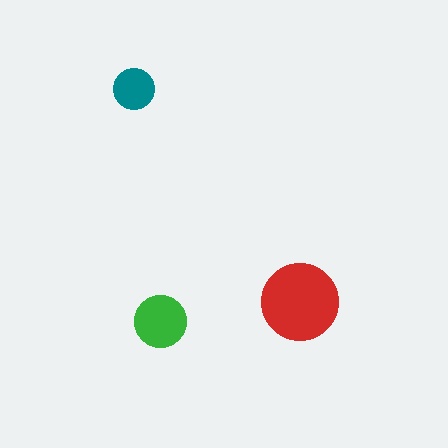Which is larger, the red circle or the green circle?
The red one.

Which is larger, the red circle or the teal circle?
The red one.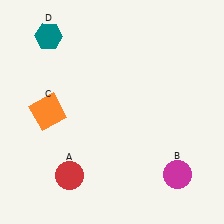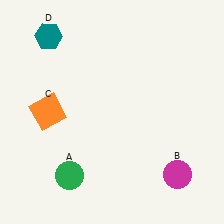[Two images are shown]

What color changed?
The circle (A) changed from red in Image 1 to green in Image 2.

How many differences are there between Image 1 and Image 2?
There is 1 difference between the two images.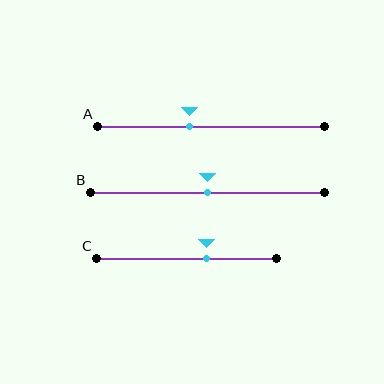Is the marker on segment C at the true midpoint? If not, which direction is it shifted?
No, the marker on segment C is shifted to the right by about 11% of the segment length.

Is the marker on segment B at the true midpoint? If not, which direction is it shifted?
Yes, the marker on segment B is at the true midpoint.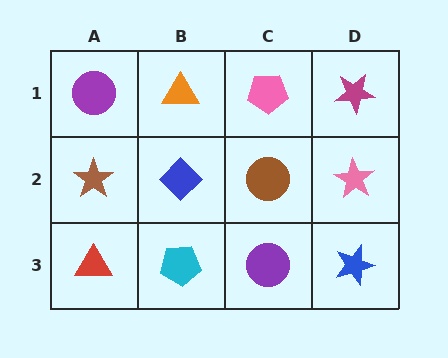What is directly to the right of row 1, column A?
An orange triangle.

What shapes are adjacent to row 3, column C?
A brown circle (row 2, column C), a cyan pentagon (row 3, column B), a blue star (row 3, column D).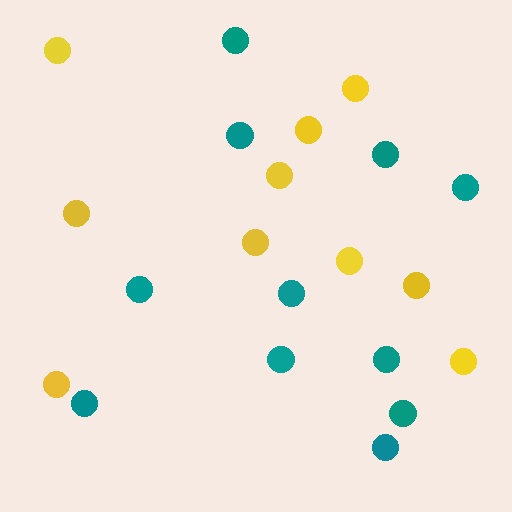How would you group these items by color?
There are 2 groups: one group of teal circles (11) and one group of yellow circles (10).